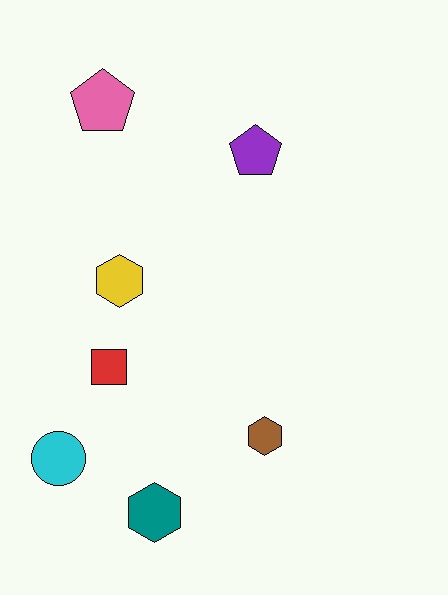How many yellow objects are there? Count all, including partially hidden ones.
There is 1 yellow object.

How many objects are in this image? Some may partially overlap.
There are 7 objects.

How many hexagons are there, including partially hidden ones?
There are 3 hexagons.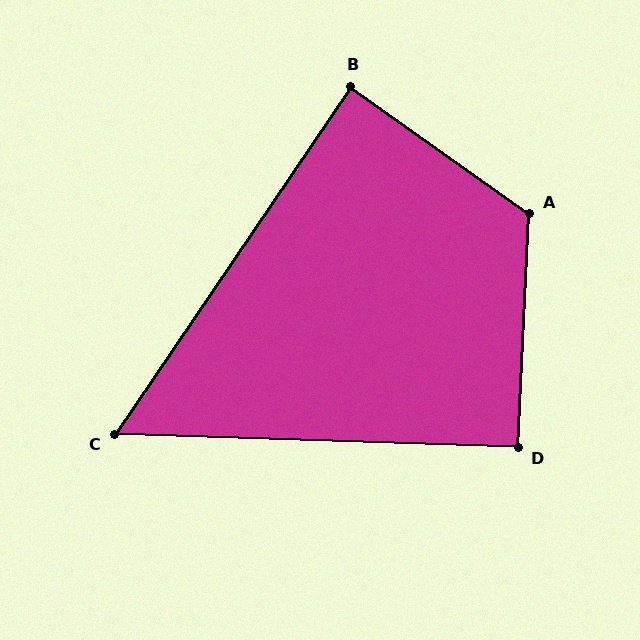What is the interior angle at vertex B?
Approximately 89 degrees (approximately right).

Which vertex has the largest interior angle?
A, at approximately 122 degrees.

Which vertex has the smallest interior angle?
C, at approximately 58 degrees.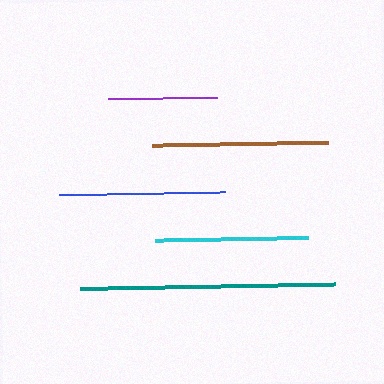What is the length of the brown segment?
The brown segment is approximately 175 pixels long.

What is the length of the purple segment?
The purple segment is approximately 108 pixels long.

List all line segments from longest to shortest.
From longest to shortest: teal, brown, blue, cyan, purple.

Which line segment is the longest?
The teal line is the longest at approximately 255 pixels.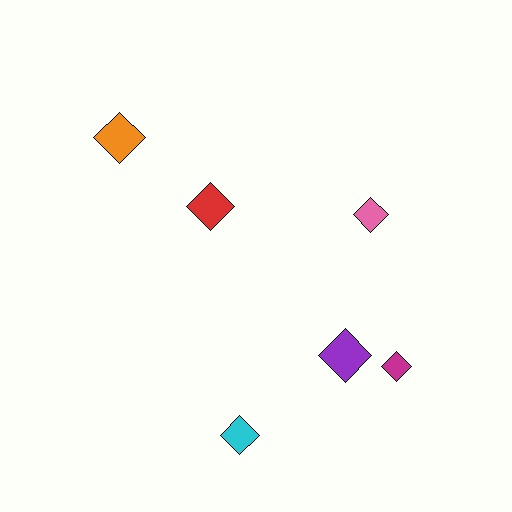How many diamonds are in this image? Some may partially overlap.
There are 6 diamonds.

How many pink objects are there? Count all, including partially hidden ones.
There is 1 pink object.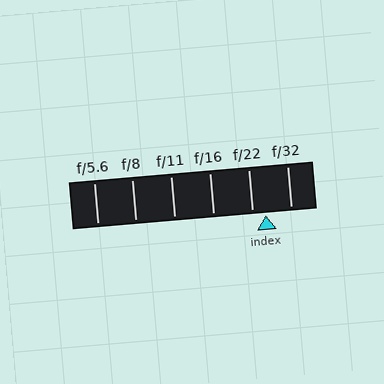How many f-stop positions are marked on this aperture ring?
There are 6 f-stop positions marked.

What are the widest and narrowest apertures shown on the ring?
The widest aperture shown is f/5.6 and the narrowest is f/32.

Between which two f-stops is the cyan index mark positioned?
The index mark is between f/22 and f/32.